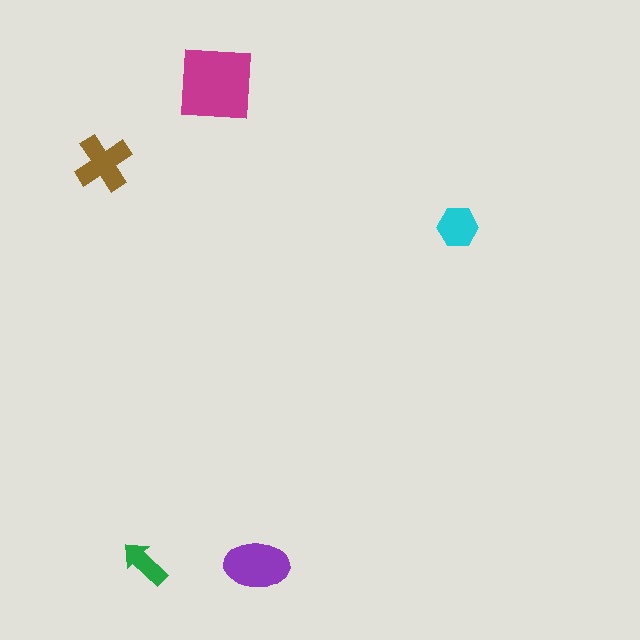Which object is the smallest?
The green arrow.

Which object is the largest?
The magenta square.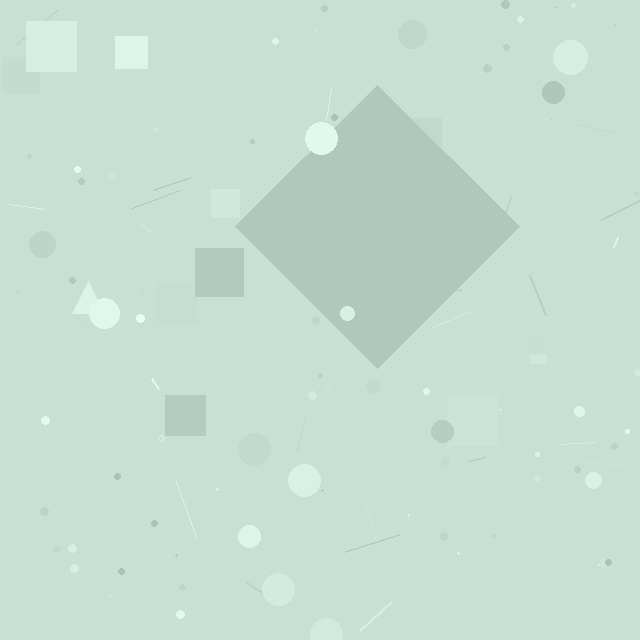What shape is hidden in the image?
A diamond is hidden in the image.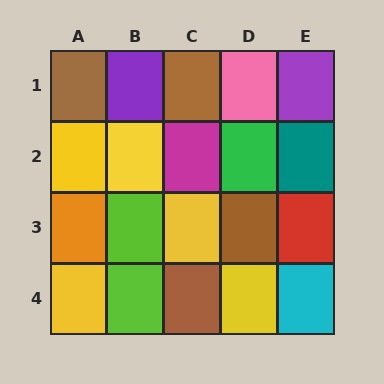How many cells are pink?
1 cell is pink.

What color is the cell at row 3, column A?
Orange.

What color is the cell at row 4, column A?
Yellow.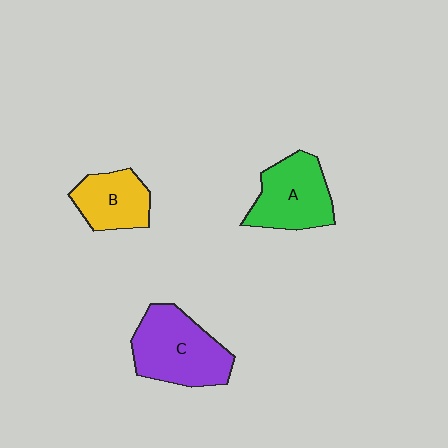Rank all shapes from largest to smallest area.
From largest to smallest: C (purple), A (green), B (yellow).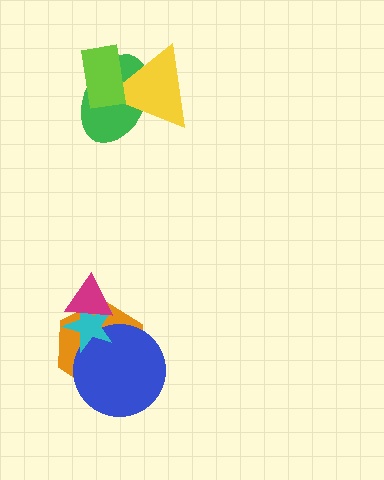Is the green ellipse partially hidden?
Yes, it is partially covered by another shape.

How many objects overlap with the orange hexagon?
3 objects overlap with the orange hexagon.